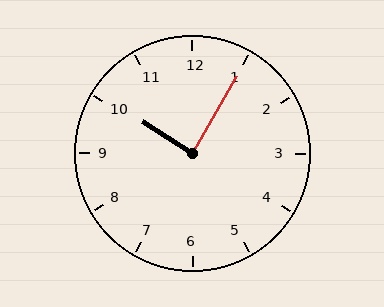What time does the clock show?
10:05.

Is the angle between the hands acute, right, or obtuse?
It is right.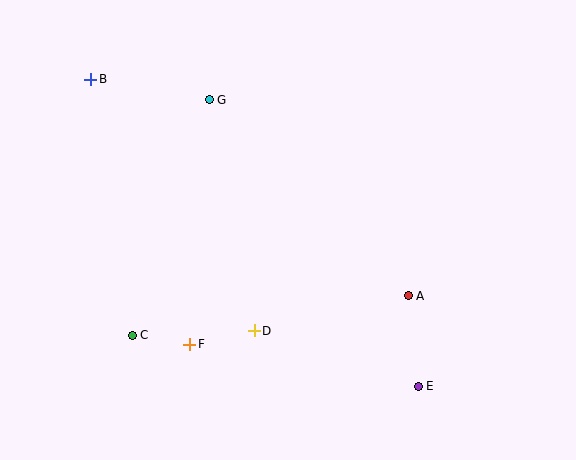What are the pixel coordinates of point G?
Point G is at (209, 100).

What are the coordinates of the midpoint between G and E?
The midpoint between G and E is at (314, 243).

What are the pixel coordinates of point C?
Point C is at (132, 335).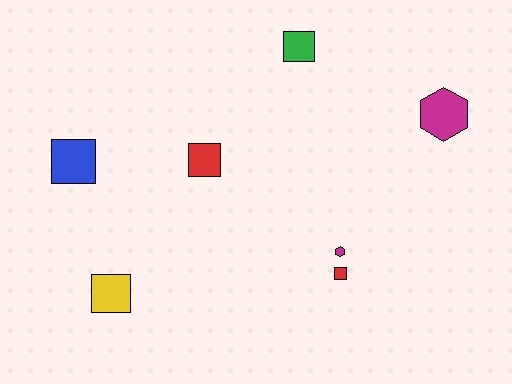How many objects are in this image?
There are 7 objects.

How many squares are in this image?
There are 5 squares.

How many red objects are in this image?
There are 2 red objects.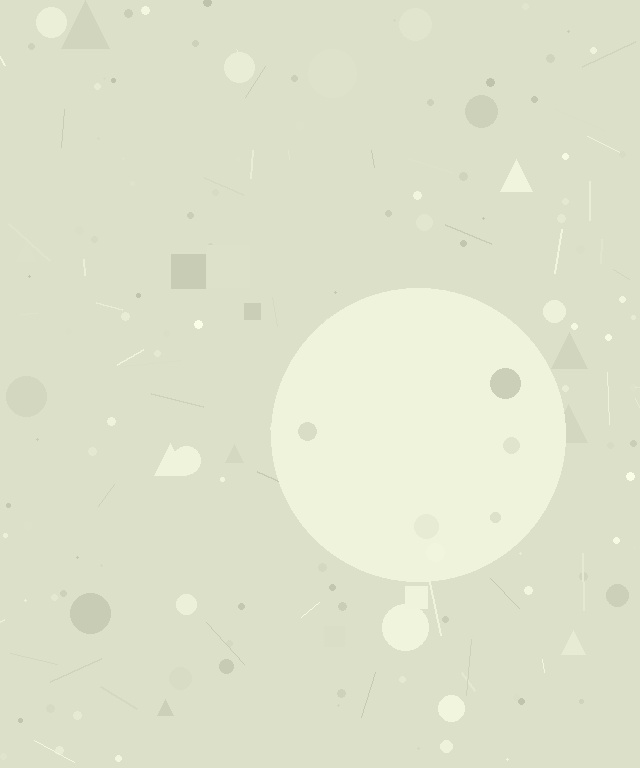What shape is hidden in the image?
A circle is hidden in the image.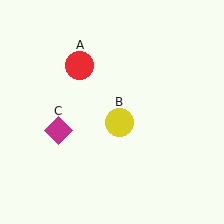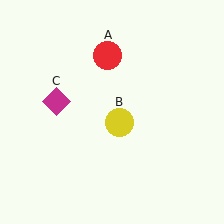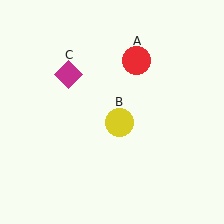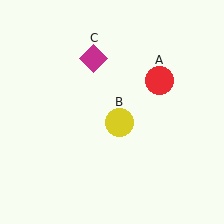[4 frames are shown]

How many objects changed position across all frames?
2 objects changed position: red circle (object A), magenta diamond (object C).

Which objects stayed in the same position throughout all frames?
Yellow circle (object B) remained stationary.